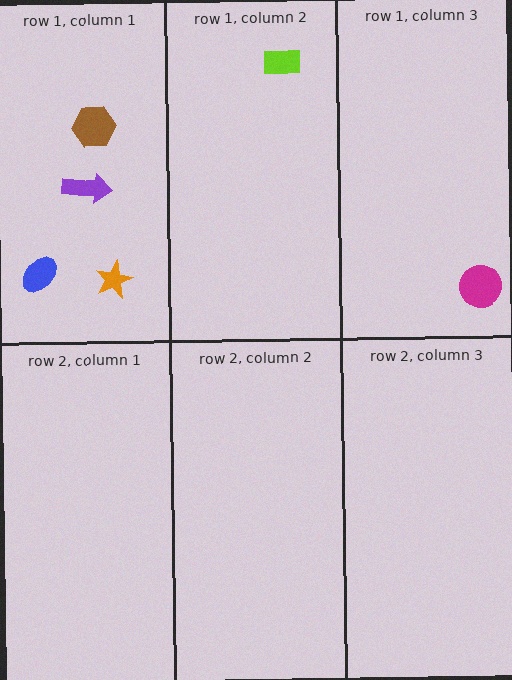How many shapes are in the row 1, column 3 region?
1.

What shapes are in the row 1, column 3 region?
The magenta circle.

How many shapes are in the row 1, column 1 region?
4.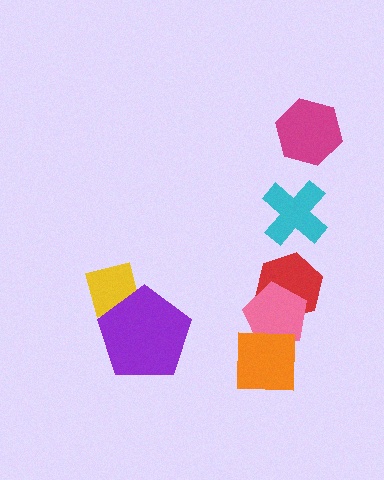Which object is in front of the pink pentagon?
The orange square is in front of the pink pentagon.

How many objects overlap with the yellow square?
1 object overlaps with the yellow square.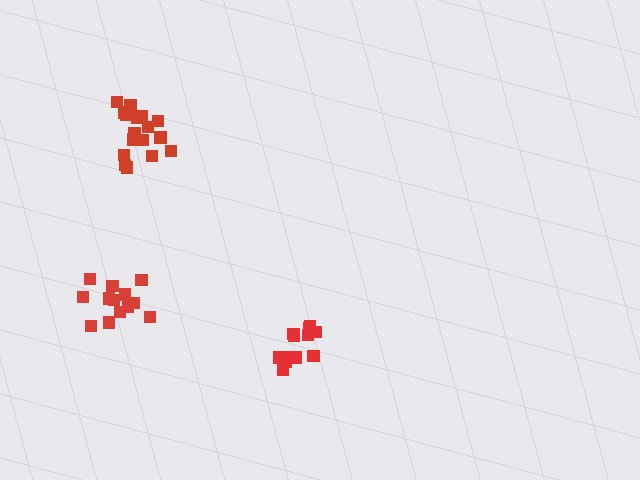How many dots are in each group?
Group 1: 18 dots, Group 2: 14 dots, Group 3: 12 dots (44 total).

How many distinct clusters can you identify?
There are 3 distinct clusters.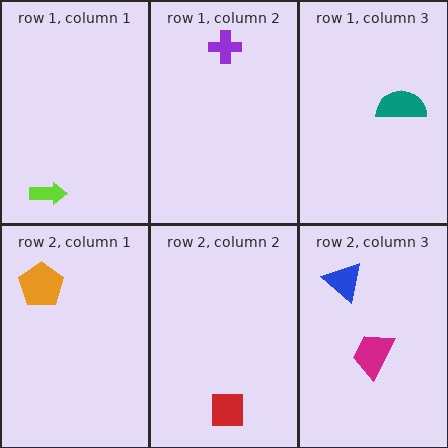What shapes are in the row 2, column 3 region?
The blue triangle, the magenta trapezoid.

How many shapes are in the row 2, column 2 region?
1.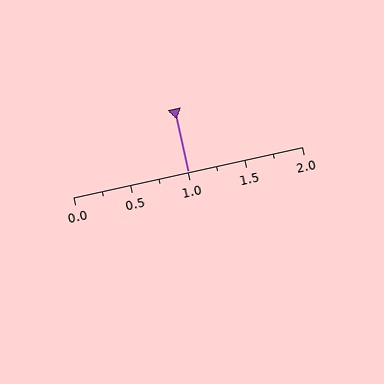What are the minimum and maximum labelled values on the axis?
The axis runs from 0.0 to 2.0.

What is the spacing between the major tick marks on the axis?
The major ticks are spaced 0.5 apart.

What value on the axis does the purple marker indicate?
The marker indicates approximately 1.